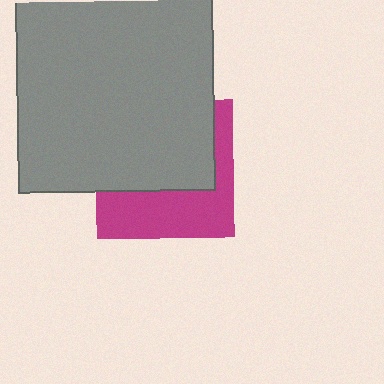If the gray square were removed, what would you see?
You would see the complete magenta square.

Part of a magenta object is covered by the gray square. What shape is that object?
It is a square.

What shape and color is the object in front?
The object in front is a gray square.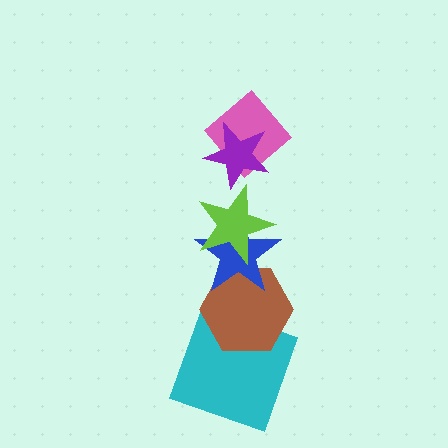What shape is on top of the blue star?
The lime star is on top of the blue star.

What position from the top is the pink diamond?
The pink diamond is 2nd from the top.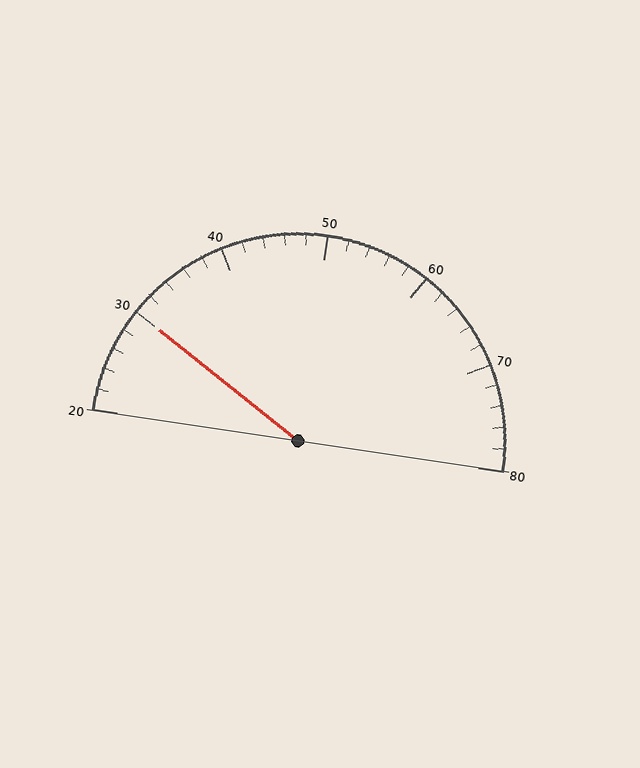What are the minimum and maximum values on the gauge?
The gauge ranges from 20 to 80.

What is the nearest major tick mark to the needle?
The nearest major tick mark is 30.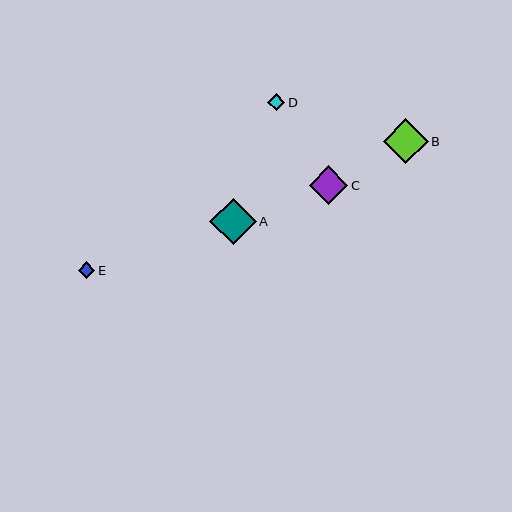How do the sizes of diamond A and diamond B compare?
Diamond A and diamond B are approximately the same size.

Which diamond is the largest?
Diamond A is the largest with a size of approximately 46 pixels.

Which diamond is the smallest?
Diamond E is the smallest with a size of approximately 16 pixels.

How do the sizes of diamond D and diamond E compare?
Diamond D and diamond E are approximately the same size.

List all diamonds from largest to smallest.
From largest to smallest: A, B, C, D, E.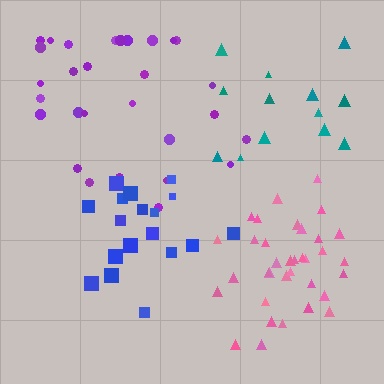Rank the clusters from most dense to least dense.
pink, blue, purple, teal.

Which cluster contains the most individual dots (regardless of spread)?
Pink (35).